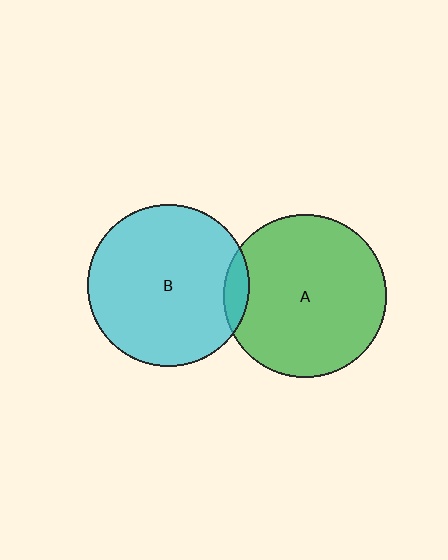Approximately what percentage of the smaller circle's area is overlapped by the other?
Approximately 5%.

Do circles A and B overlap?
Yes.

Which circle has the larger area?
Circle A (green).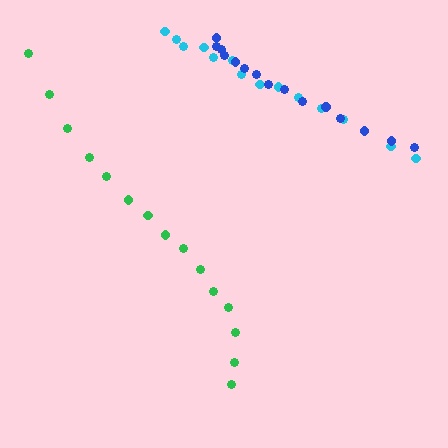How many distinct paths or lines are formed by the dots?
There are 3 distinct paths.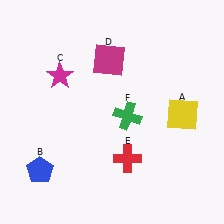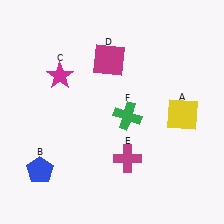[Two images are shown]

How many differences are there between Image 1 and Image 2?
There is 1 difference between the two images.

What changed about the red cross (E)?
In Image 1, E is red. In Image 2, it changed to magenta.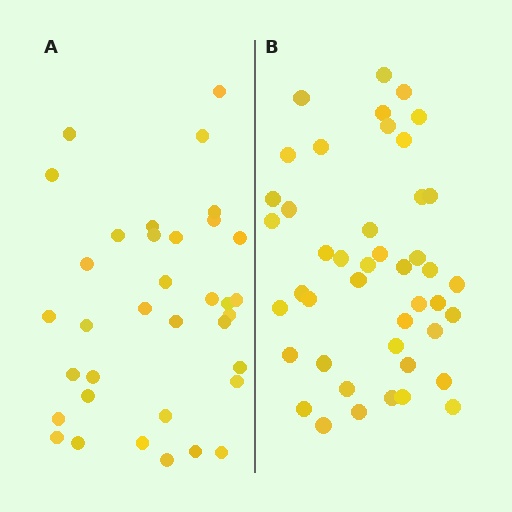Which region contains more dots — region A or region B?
Region B (the right region) has more dots.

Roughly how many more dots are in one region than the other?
Region B has roughly 8 or so more dots than region A.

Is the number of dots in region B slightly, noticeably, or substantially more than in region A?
Region B has noticeably more, but not dramatically so. The ratio is roughly 1.3 to 1.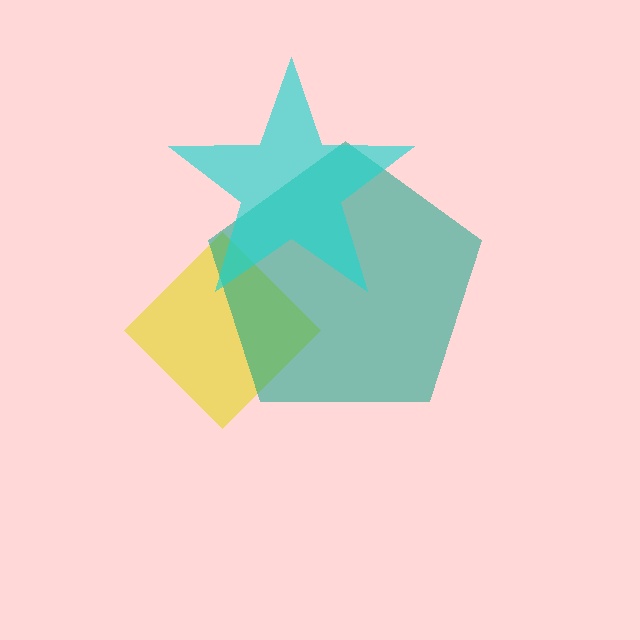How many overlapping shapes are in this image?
There are 3 overlapping shapes in the image.